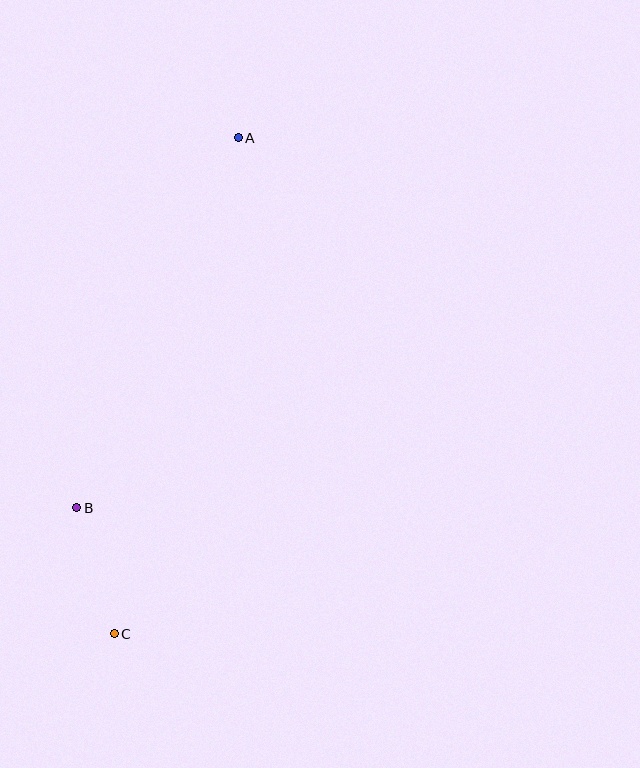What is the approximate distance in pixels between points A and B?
The distance between A and B is approximately 404 pixels.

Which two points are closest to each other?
Points B and C are closest to each other.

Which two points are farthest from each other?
Points A and C are farthest from each other.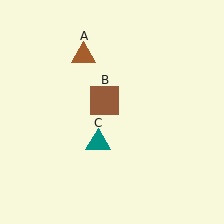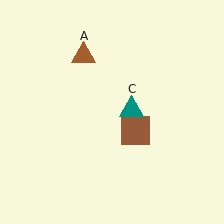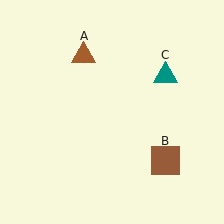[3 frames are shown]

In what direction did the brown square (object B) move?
The brown square (object B) moved down and to the right.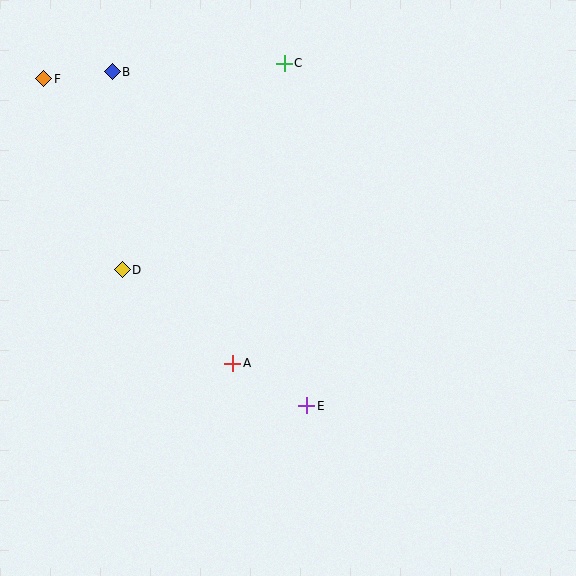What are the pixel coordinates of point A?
Point A is at (233, 363).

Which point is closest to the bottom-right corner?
Point E is closest to the bottom-right corner.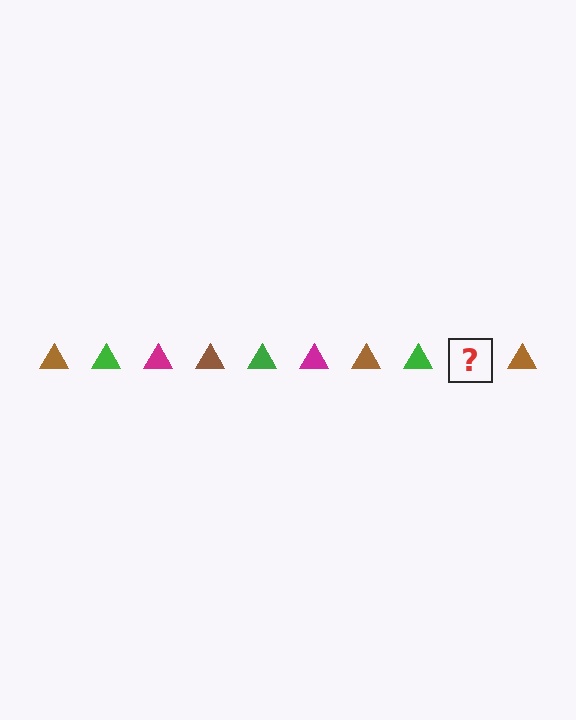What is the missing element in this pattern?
The missing element is a magenta triangle.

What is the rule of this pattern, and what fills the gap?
The rule is that the pattern cycles through brown, green, magenta triangles. The gap should be filled with a magenta triangle.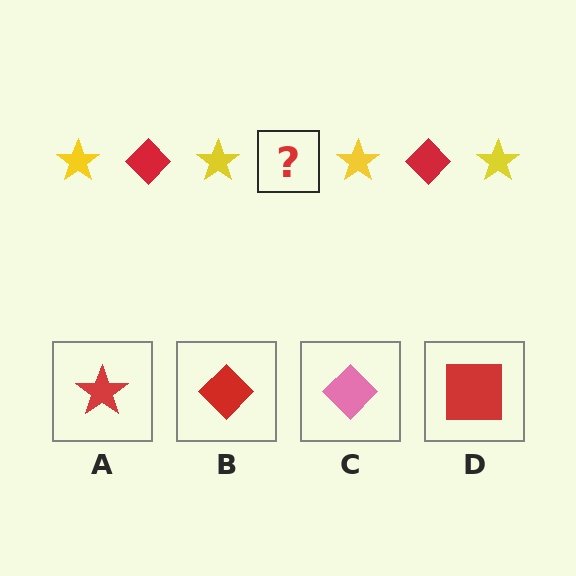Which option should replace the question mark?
Option B.